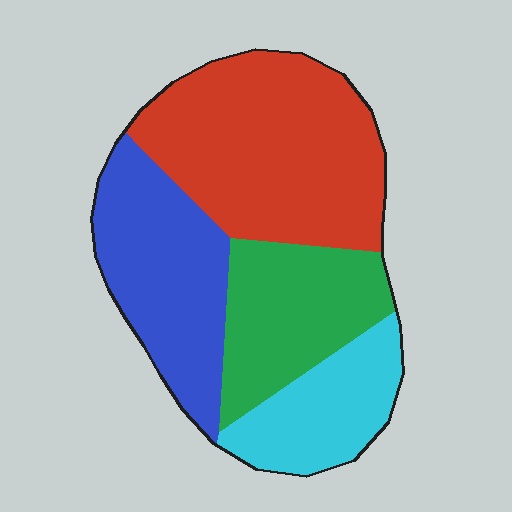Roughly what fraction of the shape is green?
Green takes up less than a quarter of the shape.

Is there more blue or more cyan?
Blue.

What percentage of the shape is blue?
Blue takes up about one quarter (1/4) of the shape.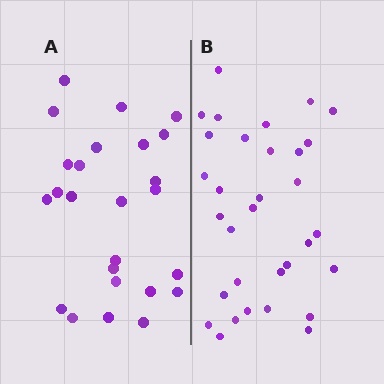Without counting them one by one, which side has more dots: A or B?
Region B (the right region) has more dots.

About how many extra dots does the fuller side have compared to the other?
Region B has roughly 8 or so more dots than region A.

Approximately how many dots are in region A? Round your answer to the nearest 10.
About 20 dots. (The exact count is 25, which rounds to 20.)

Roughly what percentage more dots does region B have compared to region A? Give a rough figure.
About 30% more.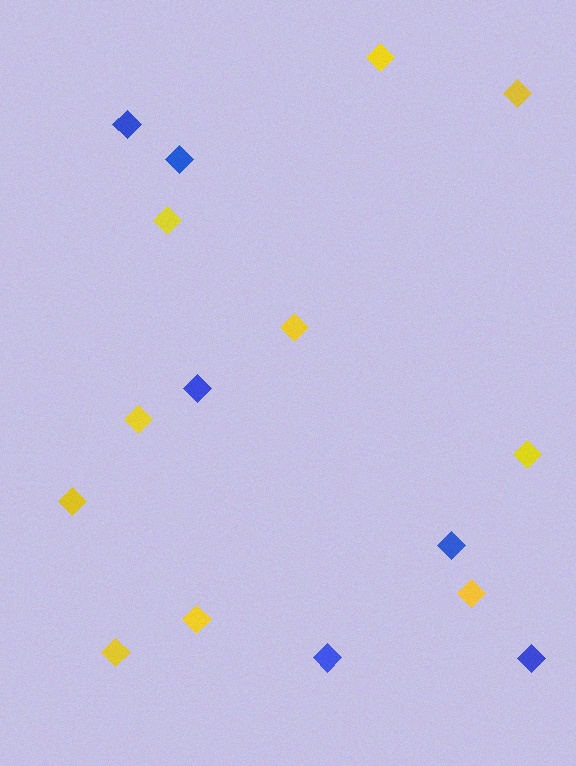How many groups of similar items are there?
There are 2 groups: one group of blue diamonds (6) and one group of yellow diamonds (10).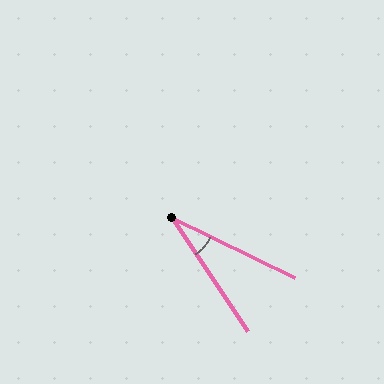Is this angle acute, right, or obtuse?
It is acute.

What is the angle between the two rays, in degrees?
Approximately 30 degrees.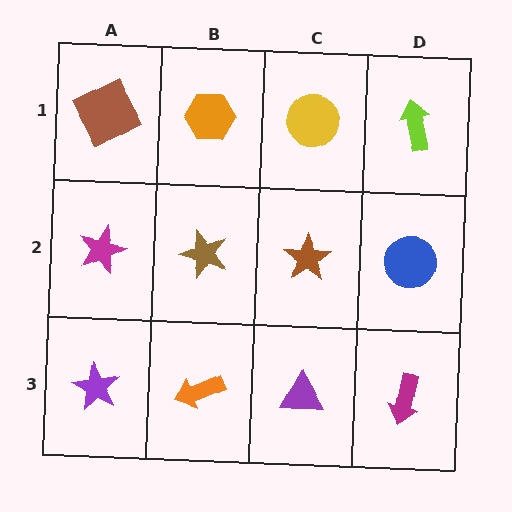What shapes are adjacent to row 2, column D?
A lime arrow (row 1, column D), a magenta arrow (row 3, column D), a brown star (row 2, column C).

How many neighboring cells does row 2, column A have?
3.